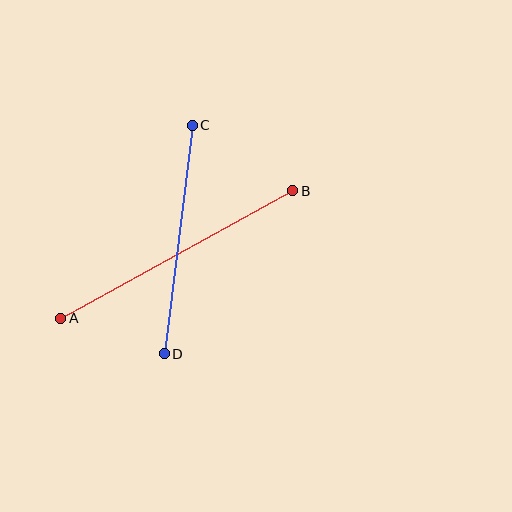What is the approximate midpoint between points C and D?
The midpoint is at approximately (178, 240) pixels.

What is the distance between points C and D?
The distance is approximately 230 pixels.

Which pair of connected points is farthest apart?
Points A and B are farthest apart.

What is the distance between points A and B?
The distance is approximately 265 pixels.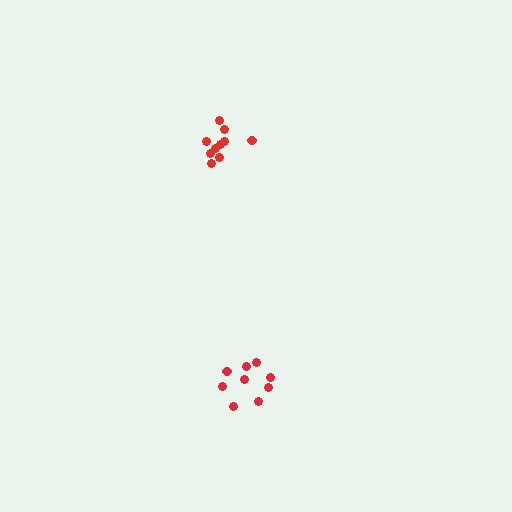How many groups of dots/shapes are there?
There are 2 groups.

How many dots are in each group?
Group 1: 10 dots, Group 2: 9 dots (19 total).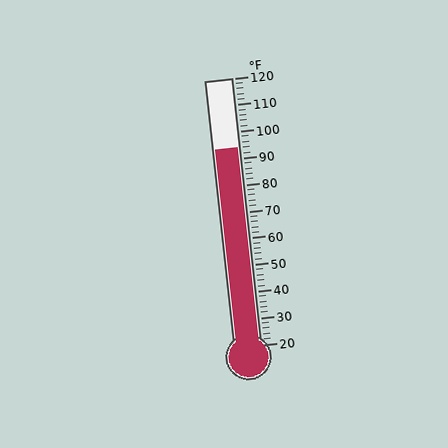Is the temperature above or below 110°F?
The temperature is below 110°F.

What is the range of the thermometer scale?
The thermometer scale ranges from 20°F to 120°F.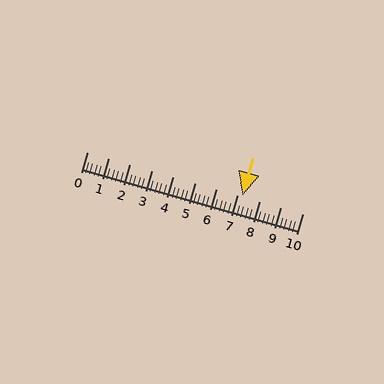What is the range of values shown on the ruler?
The ruler shows values from 0 to 10.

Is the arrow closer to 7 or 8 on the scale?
The arrow is closer to 7.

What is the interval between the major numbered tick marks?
The major tick marks are spaced 1 units apart.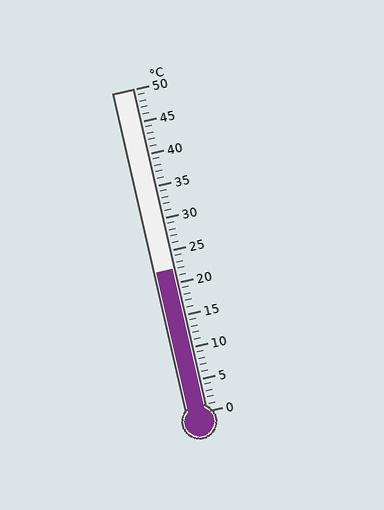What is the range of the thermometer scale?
The thermometer scale ranges from 0°C to 50°C.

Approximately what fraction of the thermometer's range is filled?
The thermometer is filled to approximately 45% of its range.